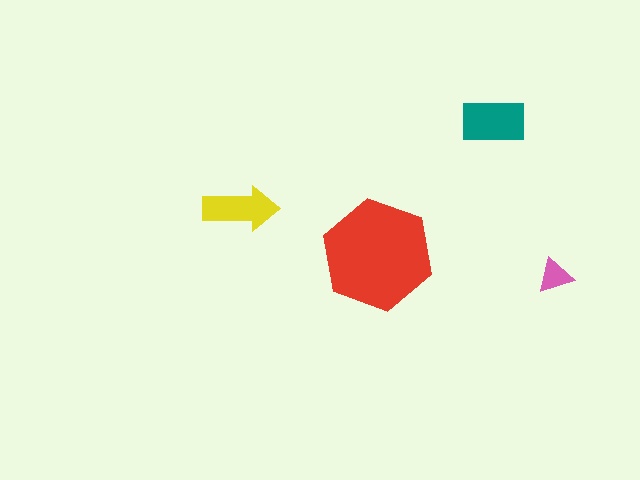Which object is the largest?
The red hexagon.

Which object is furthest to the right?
The pink triangle is rightmost.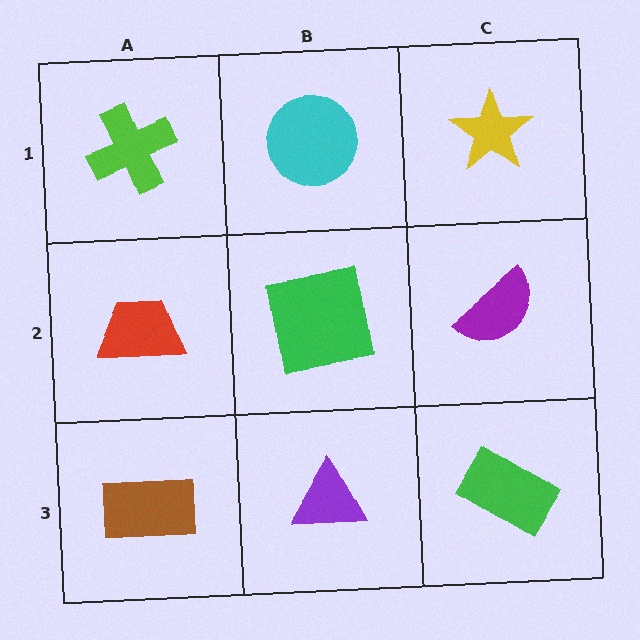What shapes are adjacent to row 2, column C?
A yellow star (row 1, column C), a green rectangle (row 3, column C), a green square (row 2, column B).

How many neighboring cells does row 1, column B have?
3.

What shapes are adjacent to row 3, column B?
A green square (row 2, column B), a brown rectangle (row 3, column A), a green rectangle (row 3, column C).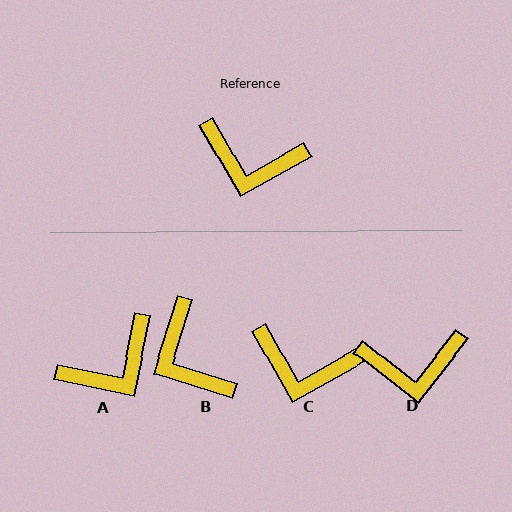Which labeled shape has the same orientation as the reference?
C.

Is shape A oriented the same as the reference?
No, it is off by about 49 degrees.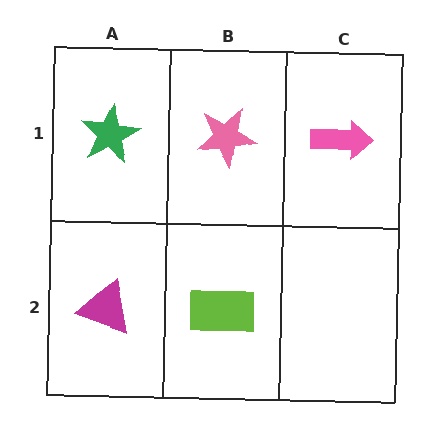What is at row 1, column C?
A pink arrow.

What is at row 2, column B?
A lime rectangle.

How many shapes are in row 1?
3 shapes.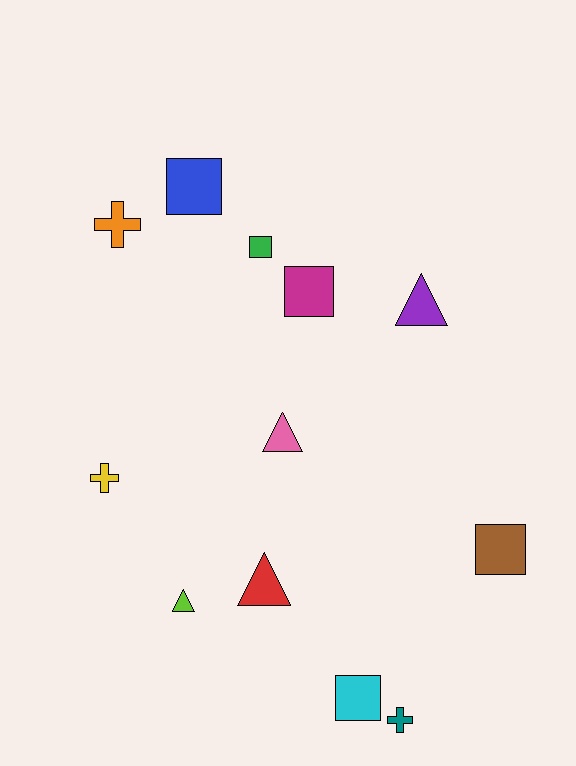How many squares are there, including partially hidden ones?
There are 5 squares.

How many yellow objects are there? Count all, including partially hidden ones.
There is 1 yellow object.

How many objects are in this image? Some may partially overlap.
There are 12 objects.